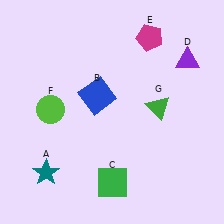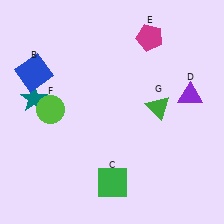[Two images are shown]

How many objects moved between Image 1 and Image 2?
3 objects moved between the two images.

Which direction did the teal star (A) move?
The teal star (A) moved up.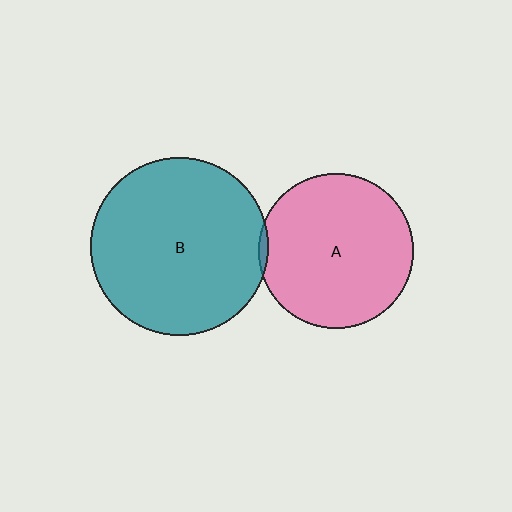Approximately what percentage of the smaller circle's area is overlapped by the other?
Approximately 5%.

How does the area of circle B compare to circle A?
Approximately 1.3 times.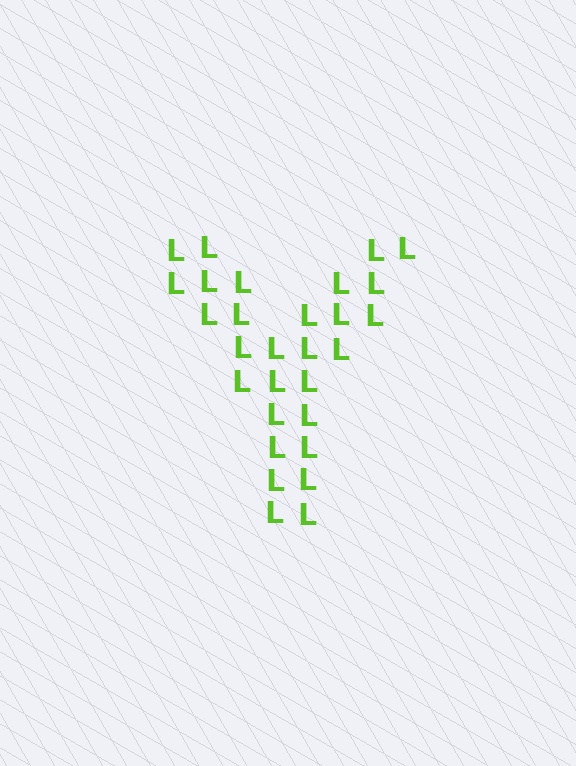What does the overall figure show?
The overall figure shows the letter Y.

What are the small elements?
The small elements are letter L's.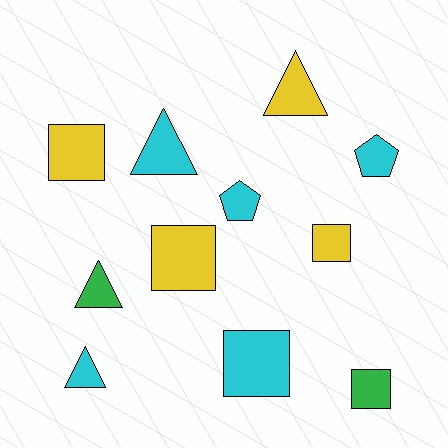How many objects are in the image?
There are 11 objects.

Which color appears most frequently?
Cyan, with 5 objects.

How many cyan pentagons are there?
There are 2 cyan pentagons.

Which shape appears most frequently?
Square, with 5 objects.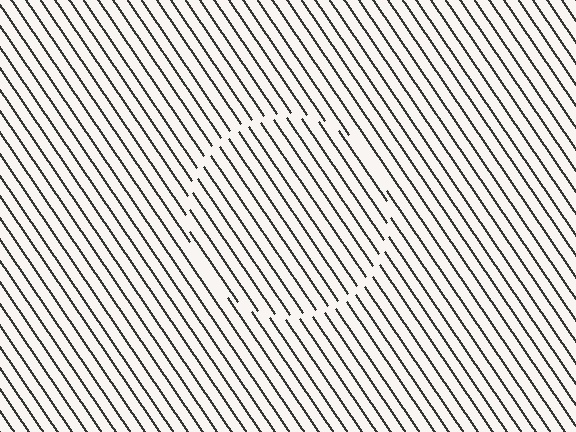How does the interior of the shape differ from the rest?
The interior of the shape contains the same grating, shifted by half a period — the contour is defined by the phase discontinuity where line-ends from the inner and outer gratings abut.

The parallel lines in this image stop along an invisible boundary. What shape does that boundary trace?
An illusory circle. The interior of the shape contains the same grating, shifted by half a period — the contour is defined by the phase discontinuity where line-ends from the inner and outer gratings abut.